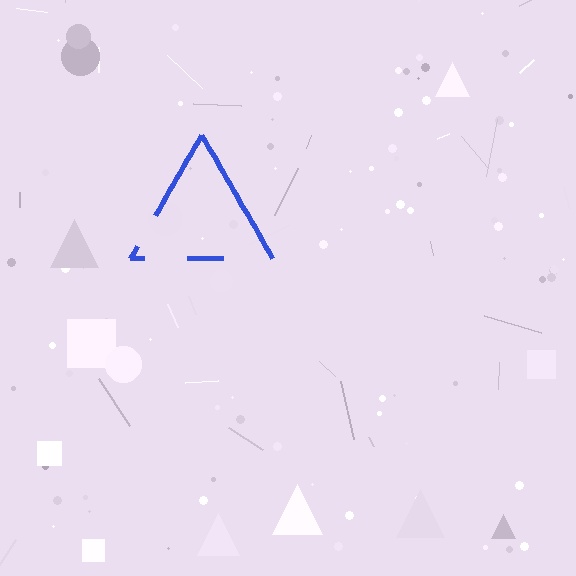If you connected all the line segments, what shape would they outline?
They would outline a triangle.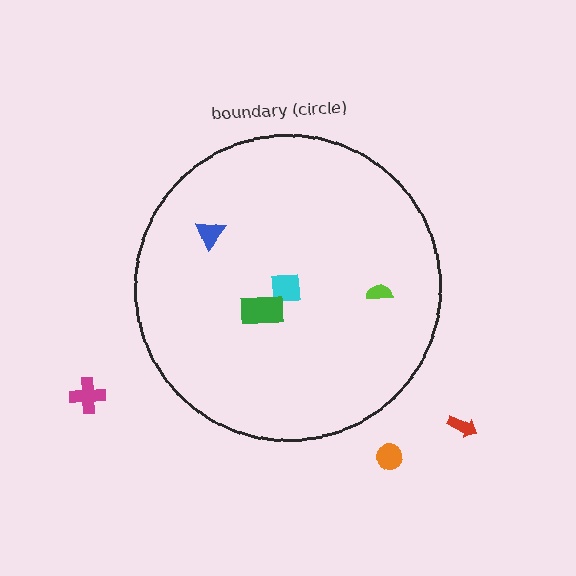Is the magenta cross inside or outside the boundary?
Outside.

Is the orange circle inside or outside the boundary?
Outside.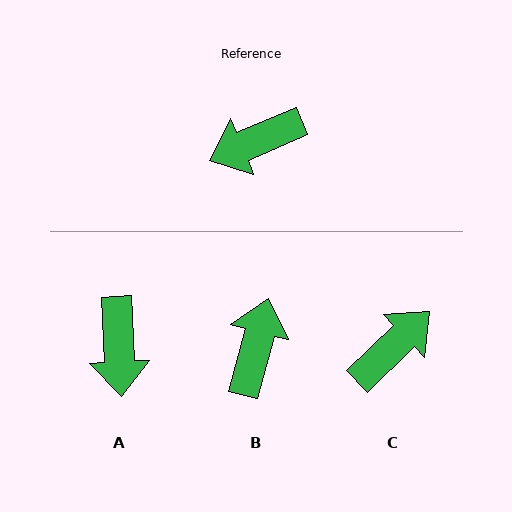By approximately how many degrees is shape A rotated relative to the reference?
Approximately 70 degrees counter-clockwise.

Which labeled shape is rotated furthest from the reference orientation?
C, about 159 degrees away.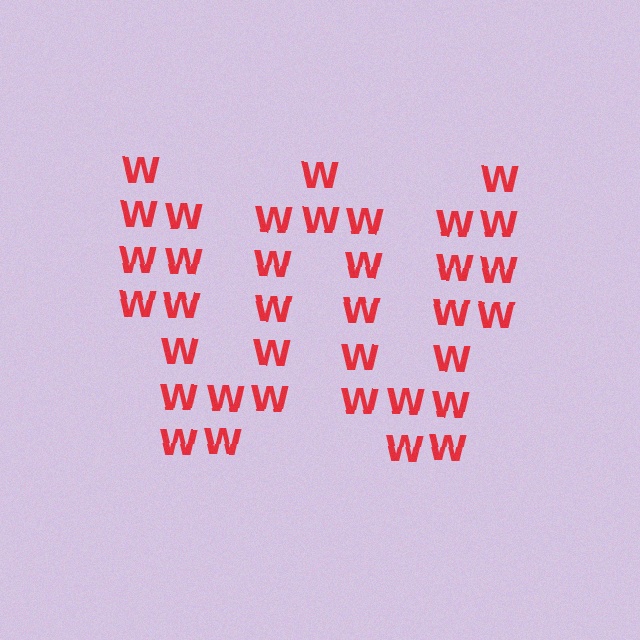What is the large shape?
The large shape is the letter W.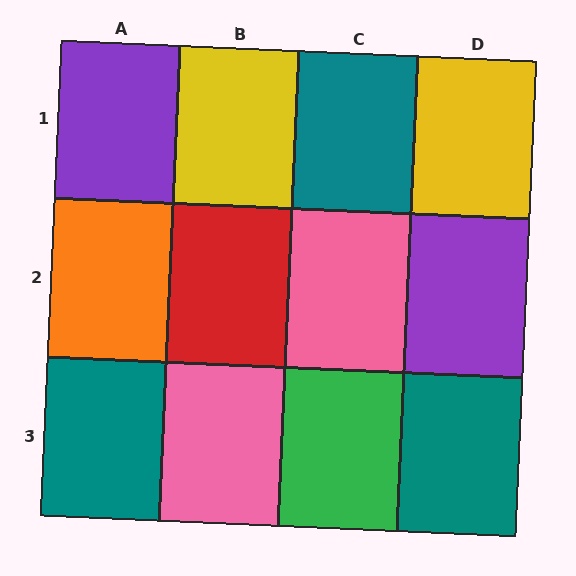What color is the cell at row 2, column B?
Red.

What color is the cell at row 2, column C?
Pink.